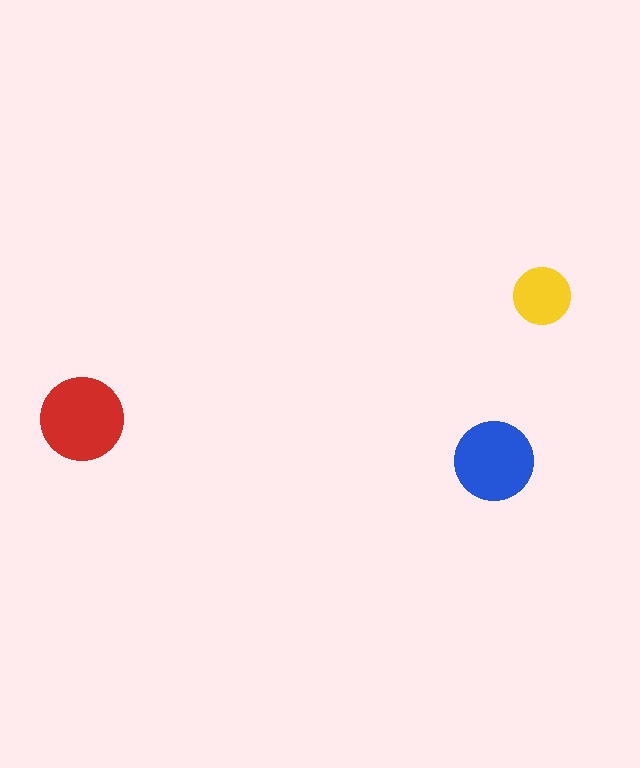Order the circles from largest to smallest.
the red one, the blue one, the yellow one.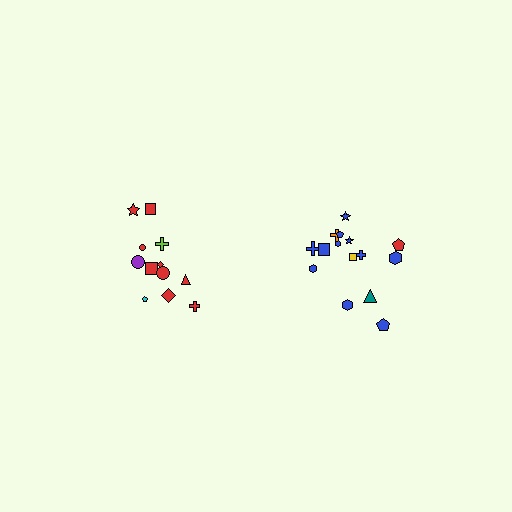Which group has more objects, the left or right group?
The right group.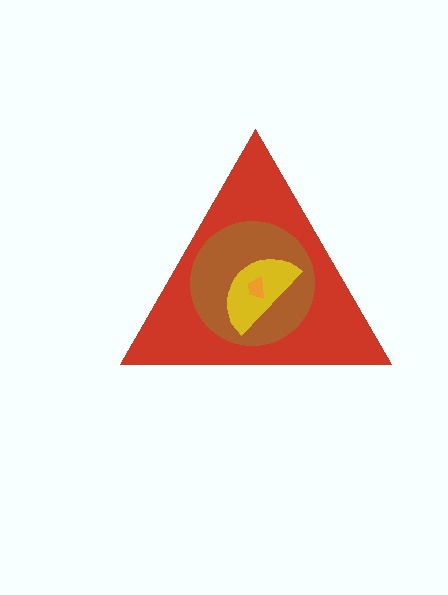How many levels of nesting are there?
4.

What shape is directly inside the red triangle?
The brown circle.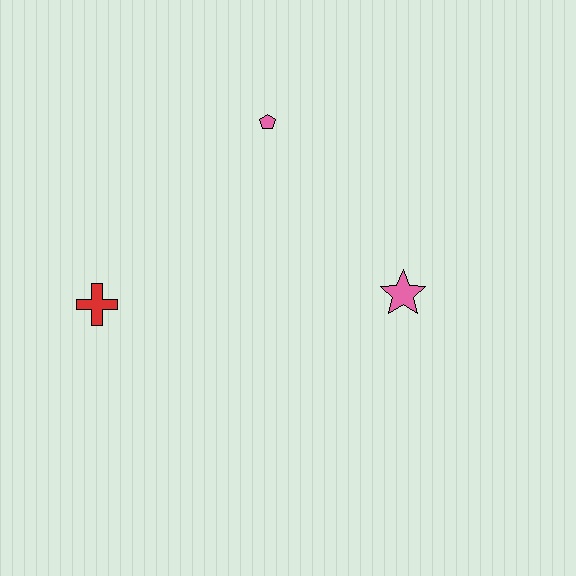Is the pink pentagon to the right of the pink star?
No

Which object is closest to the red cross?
The pink pentagon is closest to the red cross.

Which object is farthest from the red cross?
The pink star is farthest from the red cross.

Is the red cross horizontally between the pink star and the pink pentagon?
No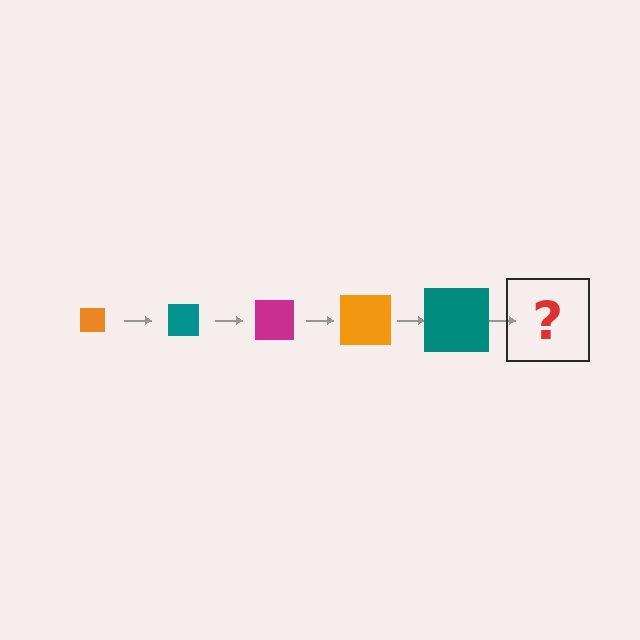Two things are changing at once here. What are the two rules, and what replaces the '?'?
The two rules are that the square grows larger each step and the color cycles through orange, teal, and magenta. The '?' should be a magenta square, larger than the previous one.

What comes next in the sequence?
The next element should be a magenta square, larger than the previous one.